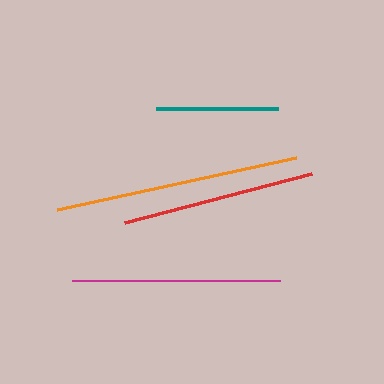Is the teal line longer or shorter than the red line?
The red line is longer than the teal line.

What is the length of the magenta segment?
The magenta segment is approximately 208 pixels long.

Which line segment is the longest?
The orange line is the longest at approximately 244 pixels.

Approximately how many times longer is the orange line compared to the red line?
The orange line is approximately 1.3 times the length of the red line.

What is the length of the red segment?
The red segment is approximately 194 pixels long.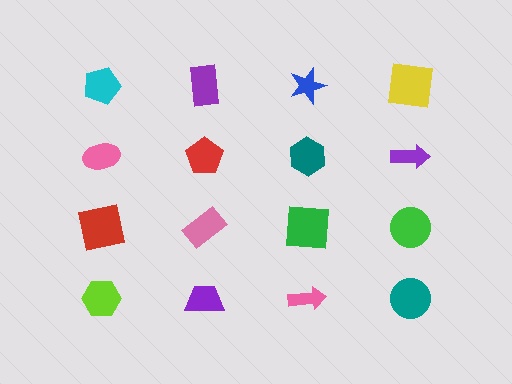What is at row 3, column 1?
A red square.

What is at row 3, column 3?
A green square.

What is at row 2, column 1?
A pink ellipse.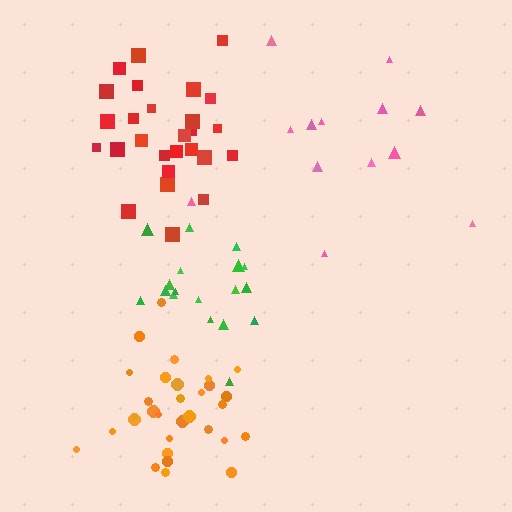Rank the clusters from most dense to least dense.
orange, red, green, pink.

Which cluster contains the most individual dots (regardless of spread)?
Orange (32).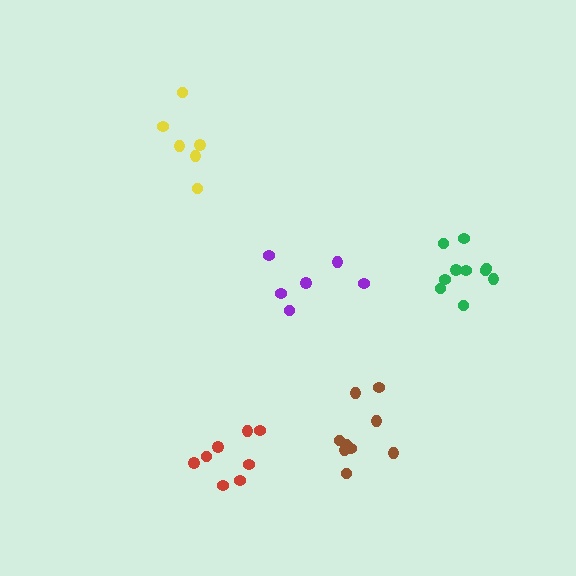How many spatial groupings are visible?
There are 5 spatial groupings.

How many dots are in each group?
Group 1: 9 dots, Group 2: 6 dots, Group 3: 10 dots, Group 4: 6 dots, Group 5: 8 dots (39 total).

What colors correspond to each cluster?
The clusters are colored: brown, yellow, green, purple, red.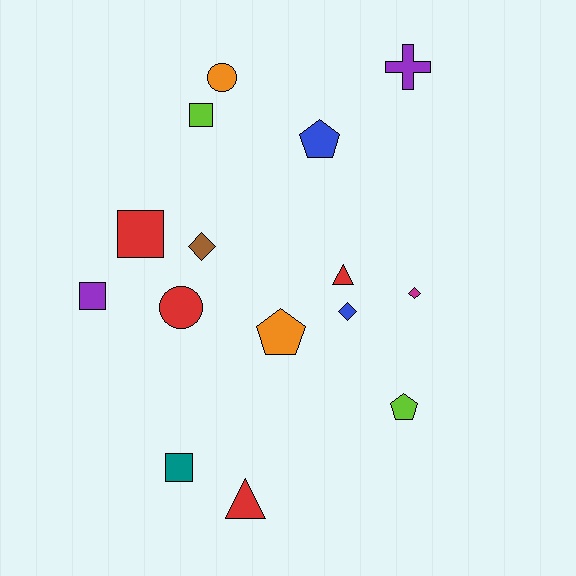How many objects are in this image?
There are 15 objects.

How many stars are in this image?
There are no stars.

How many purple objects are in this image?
There are 2 purple objects.